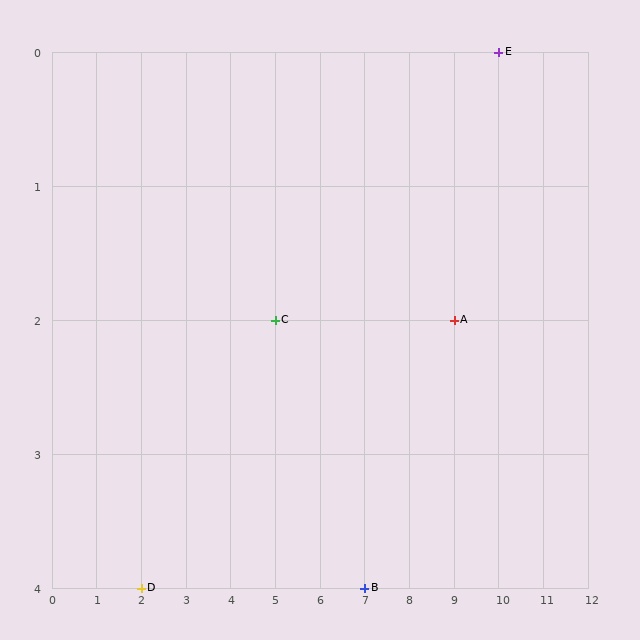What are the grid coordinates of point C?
Point C is at grid coordinates (5, 2).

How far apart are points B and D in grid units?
Points B and D are 5 columns apart.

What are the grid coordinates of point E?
Point E is at grid coordinates (10, 0).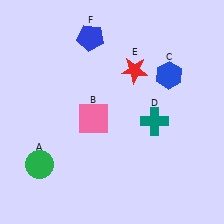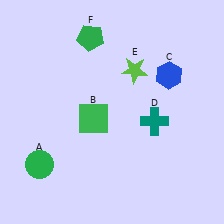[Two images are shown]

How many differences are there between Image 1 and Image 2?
There are 3 differences between the two images.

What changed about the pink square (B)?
In Image 1, B is pink. In Image 2, it changed to green.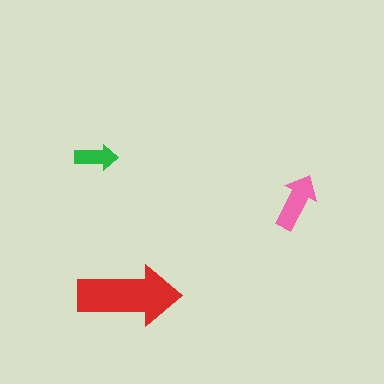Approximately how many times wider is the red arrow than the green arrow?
About 2.5 times wider.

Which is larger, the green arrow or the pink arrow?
The pink one.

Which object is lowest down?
The red arrow is bottommost.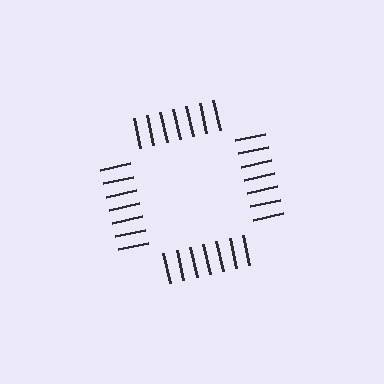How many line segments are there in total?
28 — 7 along each of the 4 edges.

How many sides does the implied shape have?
4 sides — the line-ends trace a square.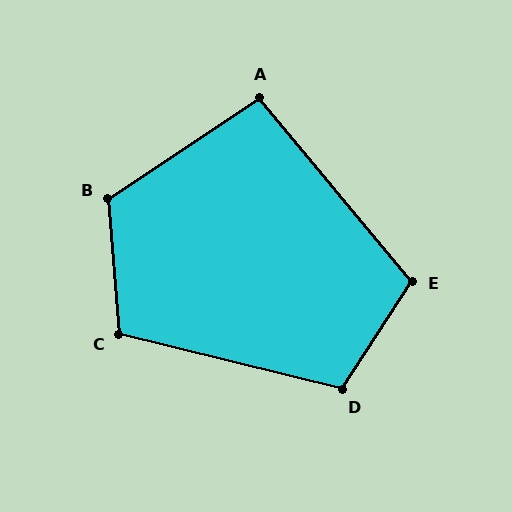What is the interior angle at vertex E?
Approximately 107 degrees (obtuse).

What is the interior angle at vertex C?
Approximately 108 degrees (obtuse).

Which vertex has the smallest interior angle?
A, at approximately 96 degrees.